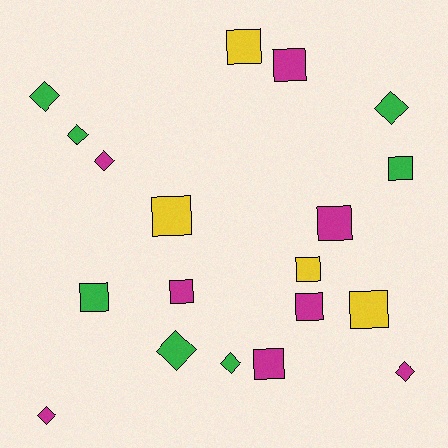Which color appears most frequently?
Magenta, with 8 objects.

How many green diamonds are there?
There are 5 green diamonds.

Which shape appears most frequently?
Square, with 11 objects.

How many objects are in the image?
There are 19 objects.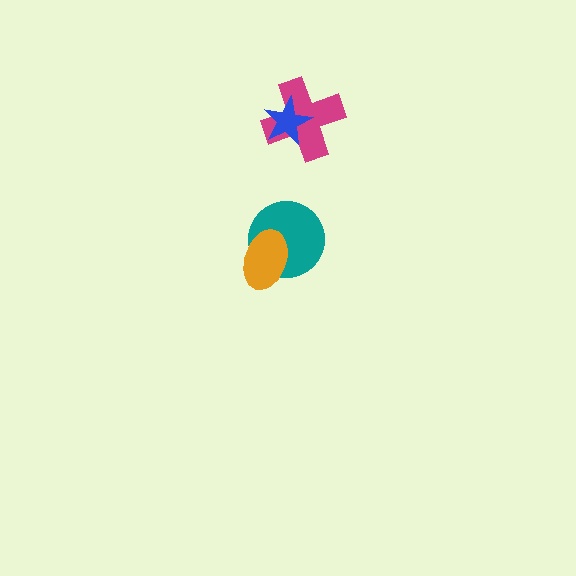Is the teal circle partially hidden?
Yes, it is partially covered by another shape.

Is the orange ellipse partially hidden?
No, no other shape covers it.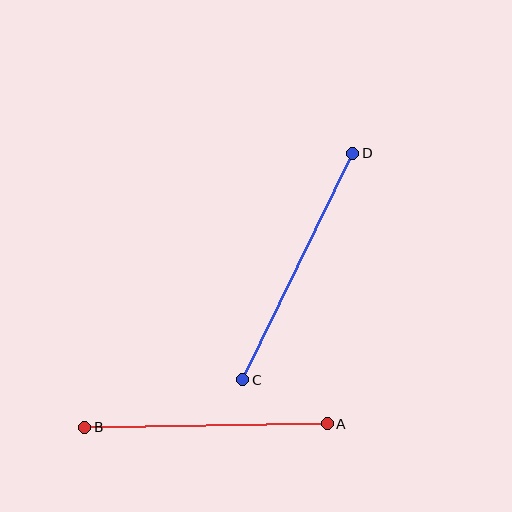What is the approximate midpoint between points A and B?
The midpoint is at approximately (206, 426) pixels.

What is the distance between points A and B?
The distance is approximately 243 pixels.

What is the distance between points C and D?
The distance is approximately 252 pixels.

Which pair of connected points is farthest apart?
Points C and D are farthest apart.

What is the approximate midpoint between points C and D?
The midpoint is at approximately (298, 267) pixels.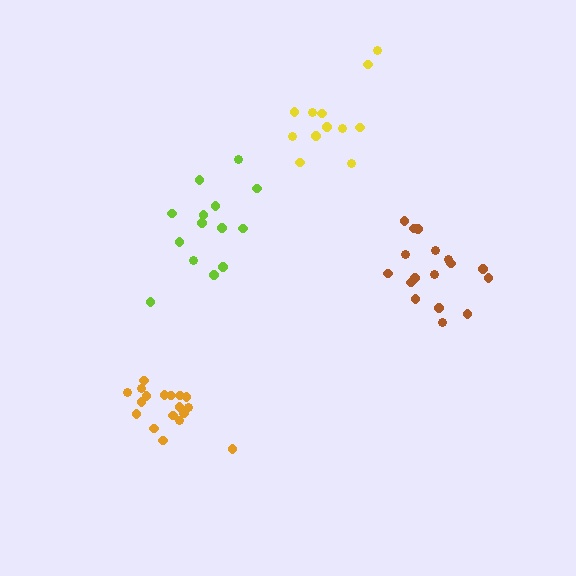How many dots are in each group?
Group 1: 14 dots, Group 2: 12 dots, Group 3: 18 dots, Group 4: 17 dots (61 total).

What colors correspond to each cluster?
The clusters are colored: lime, yellow, orange, brown.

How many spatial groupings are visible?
There are 4 spatial groupings.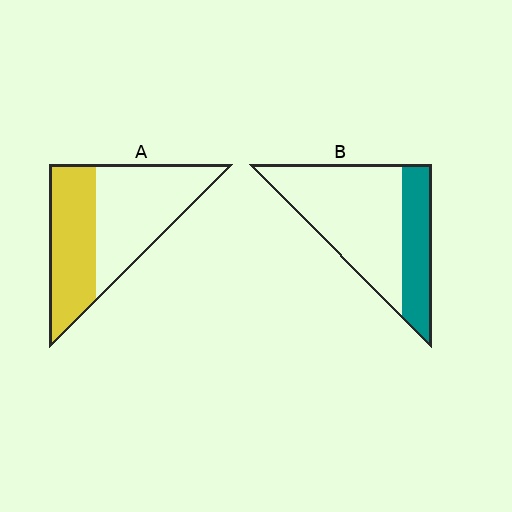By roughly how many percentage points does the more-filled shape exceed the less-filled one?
By roughly 15 percentage points (A over B).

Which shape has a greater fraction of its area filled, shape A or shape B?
Shape A.